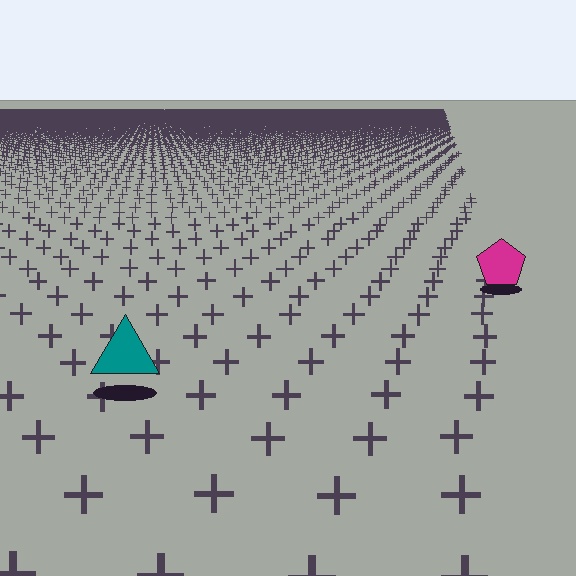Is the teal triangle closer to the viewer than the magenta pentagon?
Yes. The teal triangle is closer — you can tell from the texture gradient: the ground texture is coarser near it.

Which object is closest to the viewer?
The teal triangle is closest. The texture marks near it are larger and more spread out.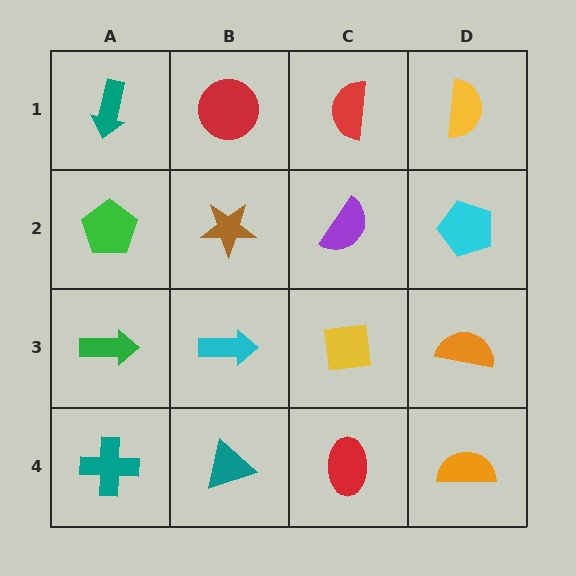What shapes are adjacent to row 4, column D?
An orange semicircle (row 3, column D), a red ellipse (row 4, column C).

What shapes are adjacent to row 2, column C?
A red semicircle (row 1, column C), a yellow square (row 3, column C), a brown star (row 2, column B), a cyan pentagon (row 2, column D).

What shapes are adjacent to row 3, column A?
A green pentagon (row 2, column A), a teal cross (row 4, column A), a cyan arrow (row 3, column B).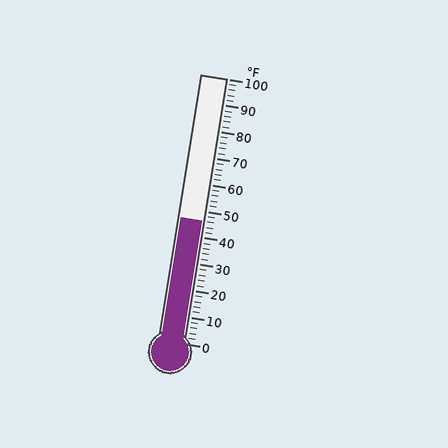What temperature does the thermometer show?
The thermometer shows approximately 46°F.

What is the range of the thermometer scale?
The thermometer scale ranges from 0°F to 100°F.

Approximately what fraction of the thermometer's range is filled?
The thermometer is filled to approximately 45% of its range.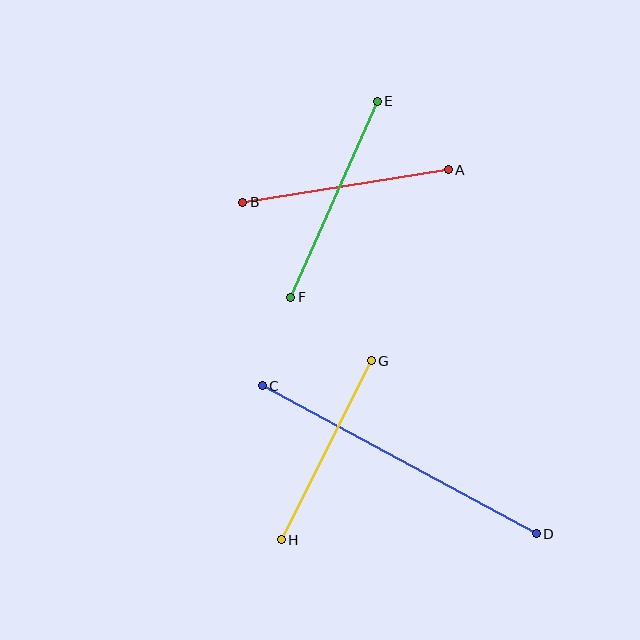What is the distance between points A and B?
The distance is approximately 208 pixels.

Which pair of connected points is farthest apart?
Points C and D are farthest apart.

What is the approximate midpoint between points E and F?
The midpoint is at approximately (334, 199) pixels.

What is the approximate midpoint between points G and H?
The midpoint is at approximately (326, 450) pixels.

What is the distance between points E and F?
The distance is approximately 214 pixels.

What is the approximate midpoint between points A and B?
The midpoint is at approximately (345, 186) pixels.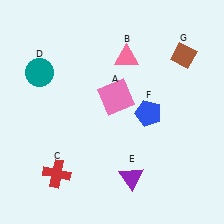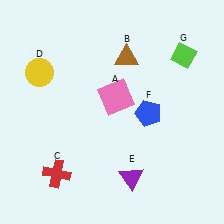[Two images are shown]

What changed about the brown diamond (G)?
In Image 1, G is brown. In Image 2, it changed to lime.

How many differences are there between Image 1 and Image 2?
There are 3 differences between the two images.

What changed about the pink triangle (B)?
In Image 1, B is pink. In Image 2, it changed to brown.